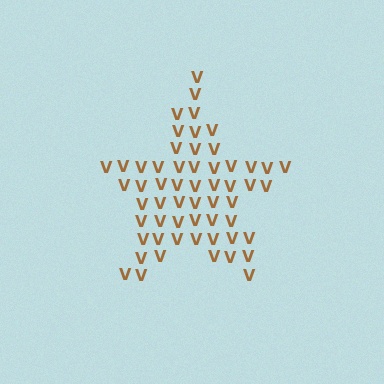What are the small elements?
The small elements are letter V's.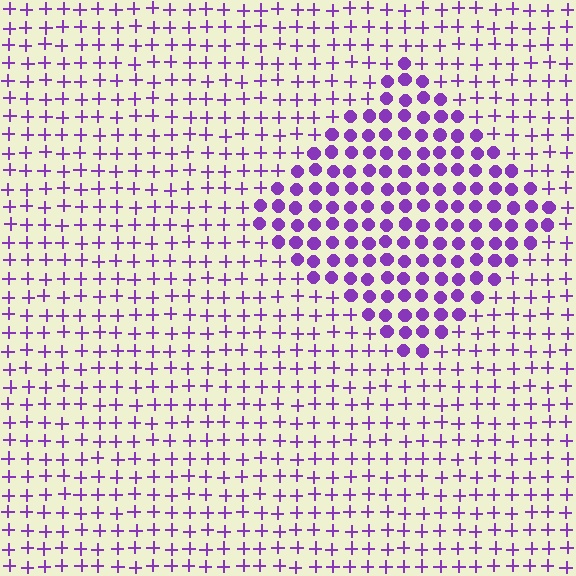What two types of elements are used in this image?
The image uses circles inside the diamond region and plus signs outside it.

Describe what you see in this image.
The image is filled with small purple elements arranged in a uniform grid. A diamond-shaped region contains circles, while the surrounding area contains plus signs. The boundary is defined purely by the change in element shape.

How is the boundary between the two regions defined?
The boundary is defined by a change in element shape: circles inside vs. plus signs outside. All elements share the same color and spacing.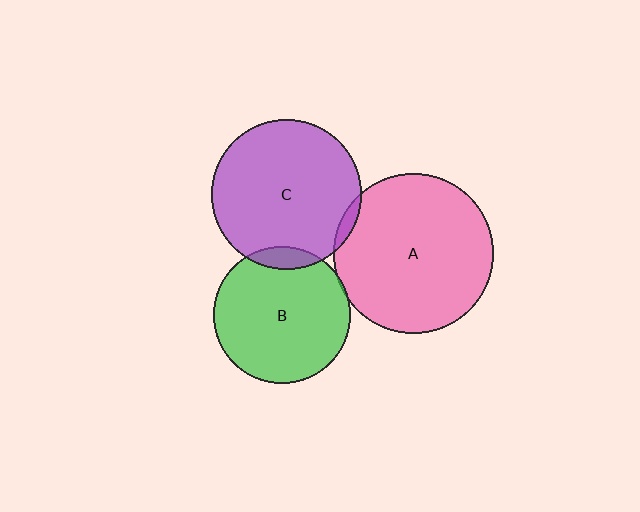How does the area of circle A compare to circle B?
Approximately 1.4 times.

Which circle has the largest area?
Circle A (pink).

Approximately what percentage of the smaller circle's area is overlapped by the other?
Approximately 5%.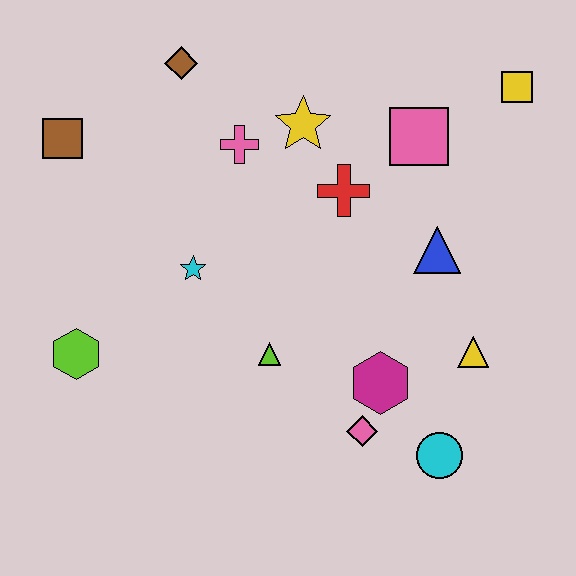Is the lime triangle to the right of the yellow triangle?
No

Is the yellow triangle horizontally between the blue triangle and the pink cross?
No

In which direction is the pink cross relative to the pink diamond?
The pink cross is above the pink diamond.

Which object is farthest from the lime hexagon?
The yellow square is farthest from the lime hexagon.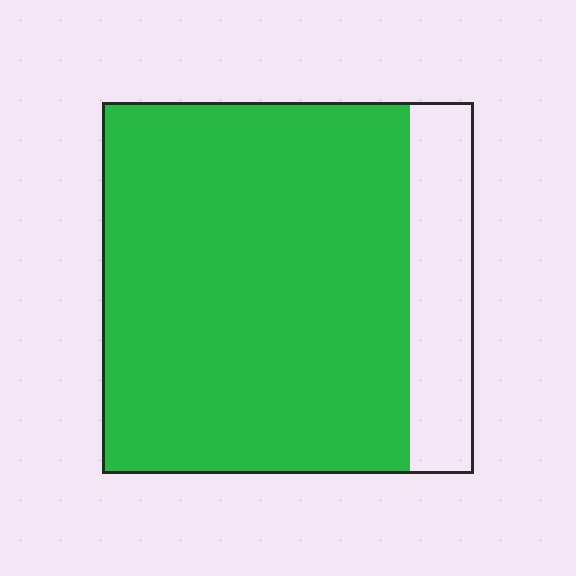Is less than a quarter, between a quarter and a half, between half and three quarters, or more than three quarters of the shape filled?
More than three quarters.